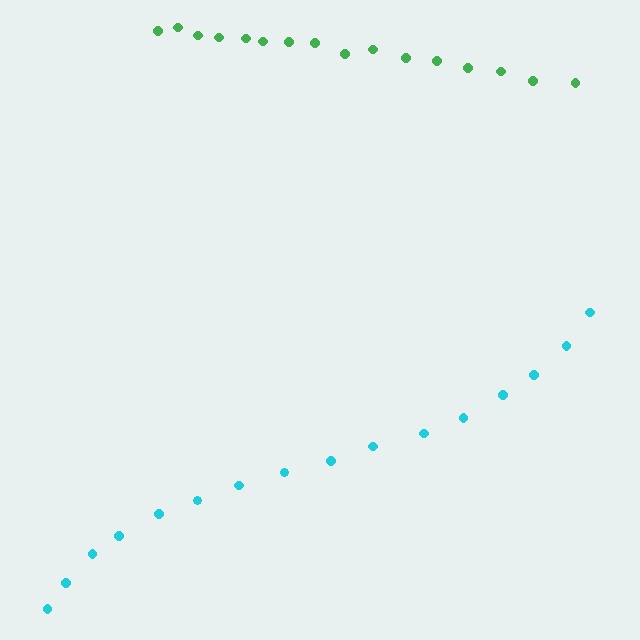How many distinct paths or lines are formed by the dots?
There are 2 distinct paths.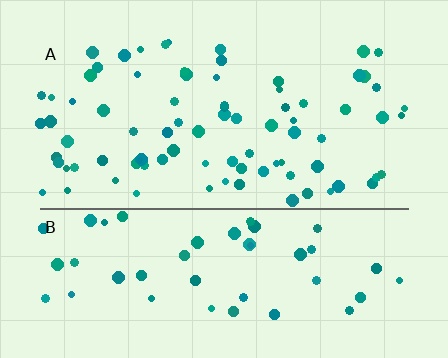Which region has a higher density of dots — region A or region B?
A (the top).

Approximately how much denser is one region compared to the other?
Approximately 1.7× — region A over region B.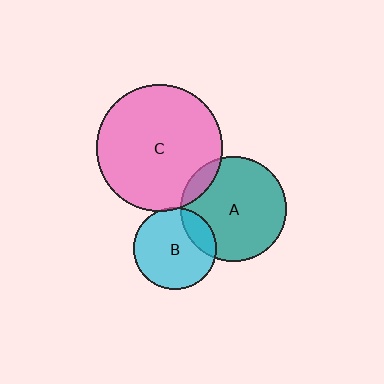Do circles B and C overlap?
Yes.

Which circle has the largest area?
Circle C (pink).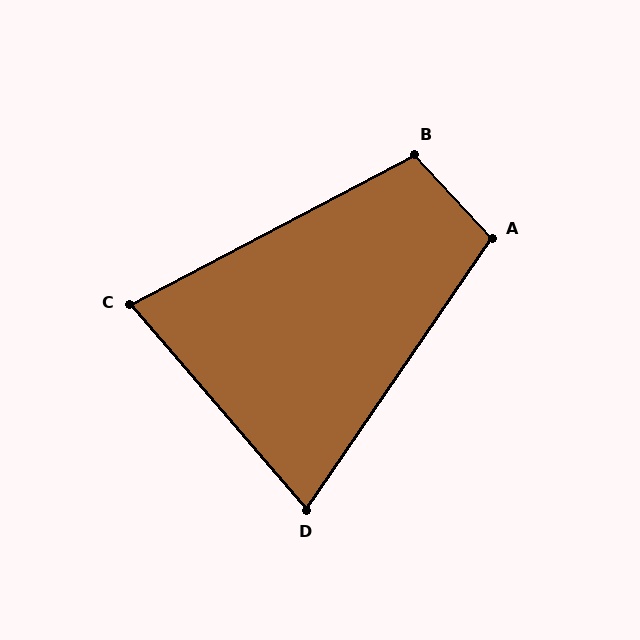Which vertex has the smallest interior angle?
D, at approximately 75 degrees.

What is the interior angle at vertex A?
Approximately 103 degrees (obtuse).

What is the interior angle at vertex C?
Approximately 77 degrees (acute).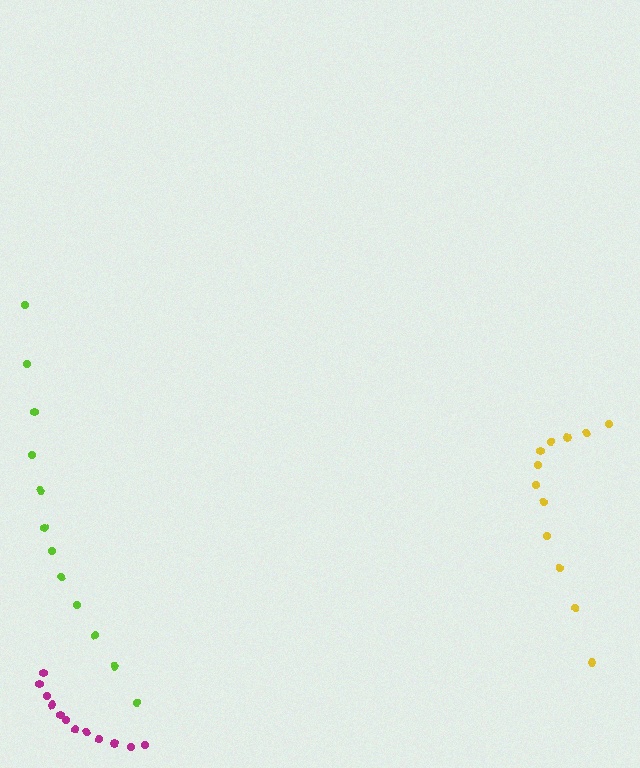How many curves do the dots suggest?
There are 3 distinct paths.